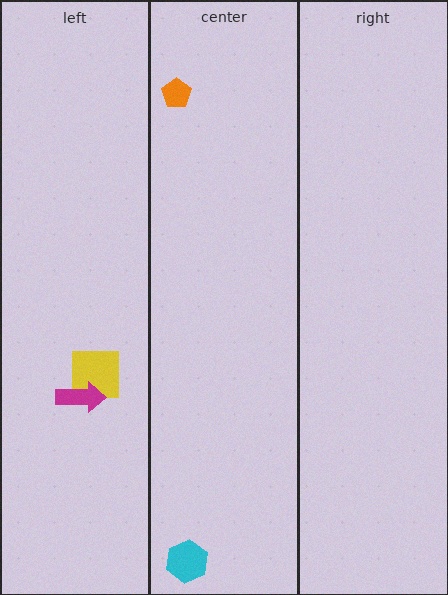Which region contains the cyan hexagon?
The center region.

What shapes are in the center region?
The orange pentagon, the cyan hexagon.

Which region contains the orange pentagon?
The center region.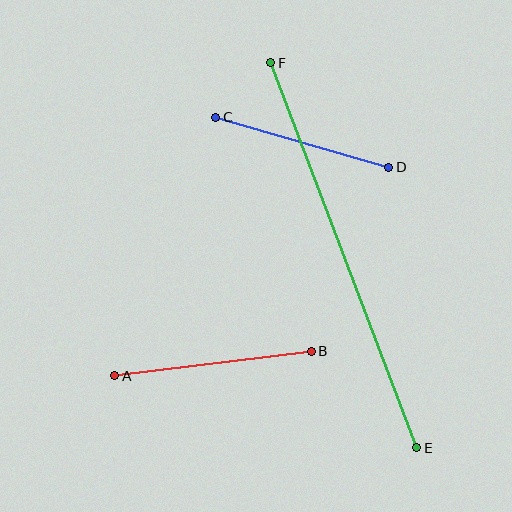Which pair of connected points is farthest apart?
Points E and F are farthest apart.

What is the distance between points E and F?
The distance is approximately 412 pixels.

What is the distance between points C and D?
The distance is approximately 180 pixels.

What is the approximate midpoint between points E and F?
The midpoint is at approximately (344, 255) pixels.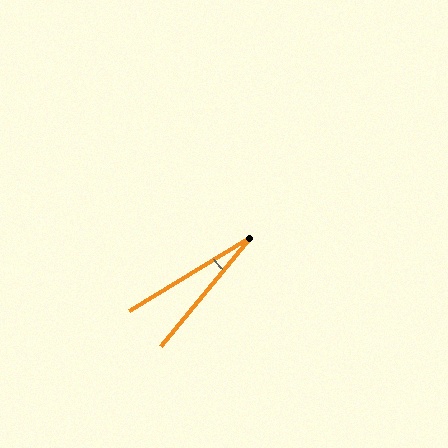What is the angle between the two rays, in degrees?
Approximately 19 degrees.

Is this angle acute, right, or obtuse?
It is acute.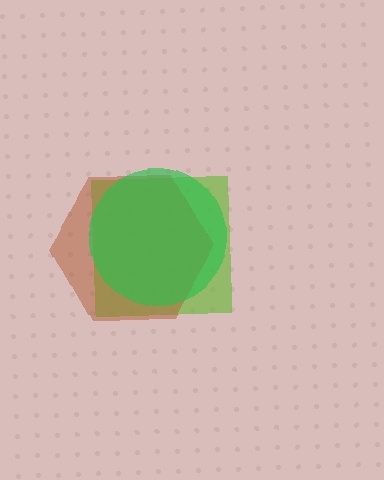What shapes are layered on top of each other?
The layered shapes are: a lime square, a brown hexagon, a green circle.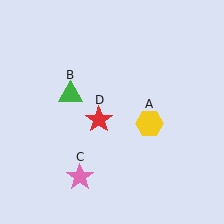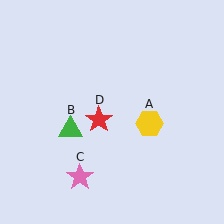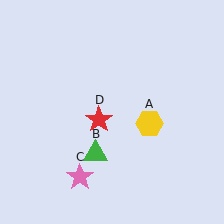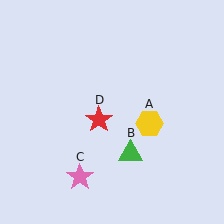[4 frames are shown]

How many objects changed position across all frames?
1 object changed position: green triangle (object B).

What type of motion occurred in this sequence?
The green triangle (object B) rotated counterclockwise around the center of the scene.